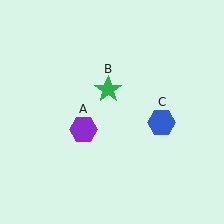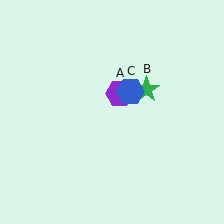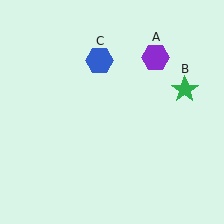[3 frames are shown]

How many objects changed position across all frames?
3 objects changed position: purple hexagon (object A), green star (object B), blue hexagon (object C).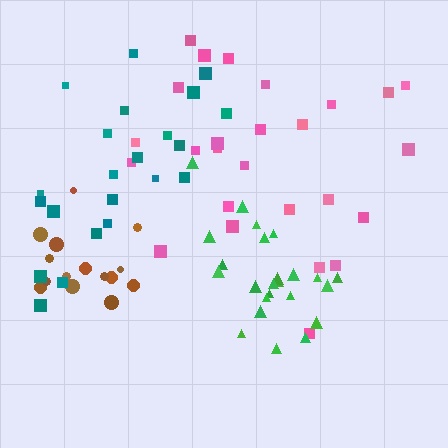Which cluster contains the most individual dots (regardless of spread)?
Pink (26).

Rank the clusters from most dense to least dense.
brown, green, teal, pink.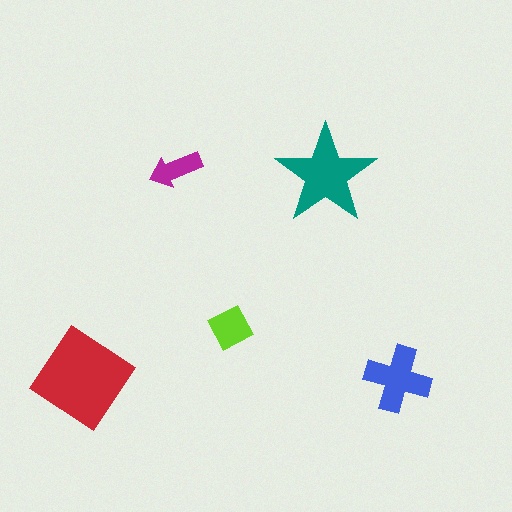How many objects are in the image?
There are 5 objects in the image.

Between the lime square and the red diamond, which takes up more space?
The red diamond.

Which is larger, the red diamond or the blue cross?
The red diamond.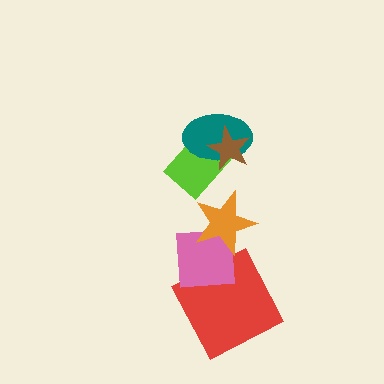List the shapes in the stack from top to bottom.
From top to bottom: the brown star, the teal ellipse, the lime rectangle, the orange star, the pink square, the red square.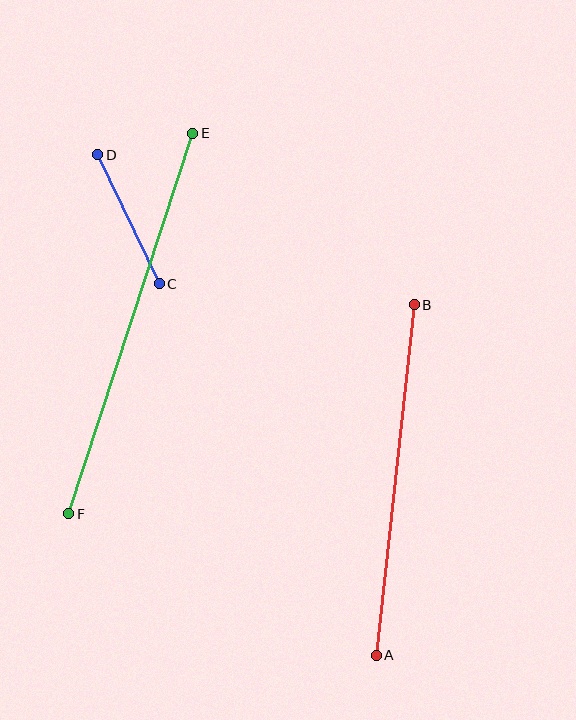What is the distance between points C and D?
The distance is approximately 143 pixels.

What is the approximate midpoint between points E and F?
The midpoint is at approximately (131, 323) pixels.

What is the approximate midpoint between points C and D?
The midpoint is at approximately (129, 219) pixels.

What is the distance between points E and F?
The distance is approximately 400 pixels.